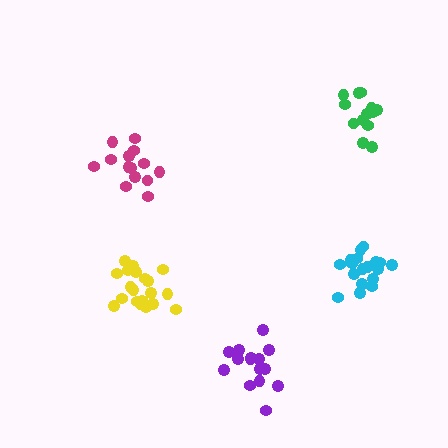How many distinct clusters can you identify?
There are 5 distinct clusters.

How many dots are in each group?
Group 1: 14 dots, Group 2: 14 dots, Group 3: 19 dots, Group 4: 15 dots, Group 5: 20 dots (82 total).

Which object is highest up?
The green cluster is topmost.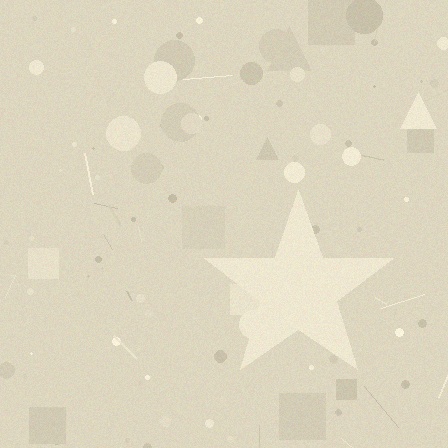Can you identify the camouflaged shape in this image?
The camouflaged shape is a star.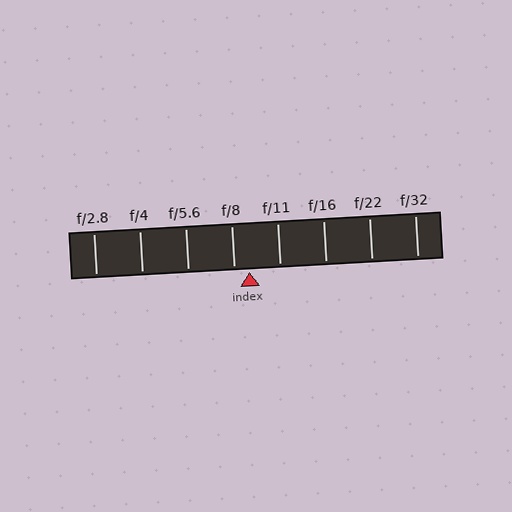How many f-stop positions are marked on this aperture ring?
There are 8 f-stop positions marked.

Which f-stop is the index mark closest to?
The index mark is closest to f/8.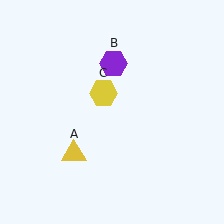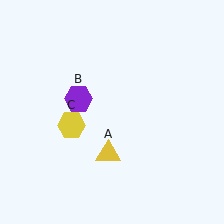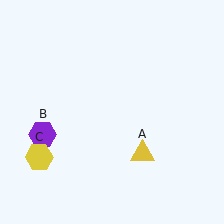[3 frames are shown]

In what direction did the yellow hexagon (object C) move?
The yellow hexagon (object C) moved down and to the left.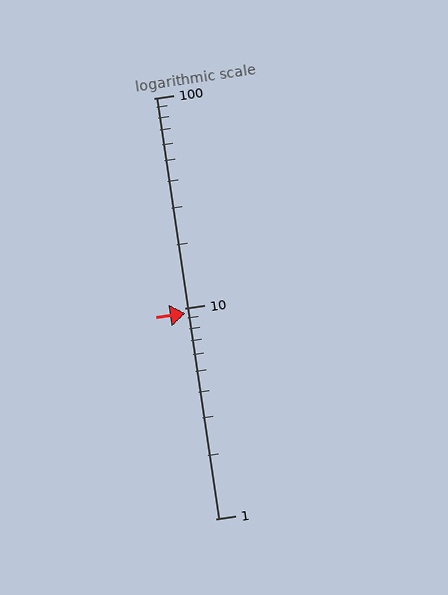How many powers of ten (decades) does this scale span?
The scale spans 2 decades, from 1 to 100.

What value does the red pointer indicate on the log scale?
The pointer indicates approximately 9.5.